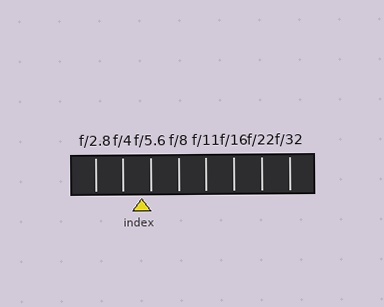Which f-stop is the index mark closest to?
The index mark is closest to f/5.6.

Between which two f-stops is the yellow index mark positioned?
The index mark is between f/4 and f/5.6.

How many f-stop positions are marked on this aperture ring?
There are 8 f-stop positions marked.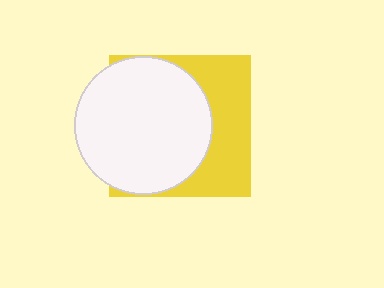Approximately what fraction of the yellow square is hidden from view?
Roughly 60% of the yellow square is hidden behind the white circle.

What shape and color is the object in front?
The object in front is a white circle.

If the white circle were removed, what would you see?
You would see the complete yellow square.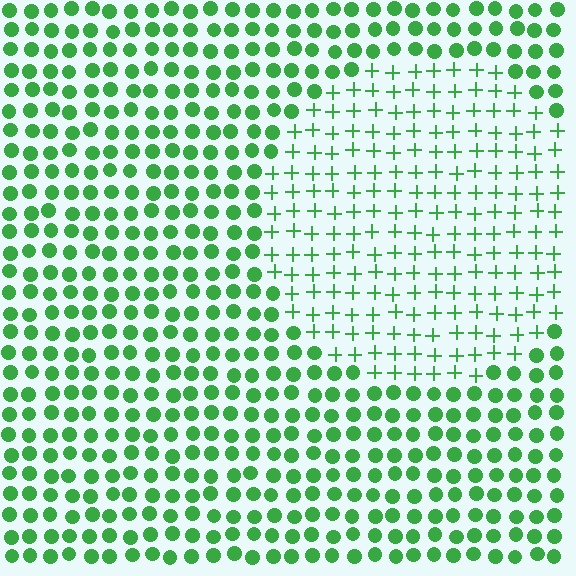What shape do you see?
I see a circle.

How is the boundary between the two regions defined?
The boundary is defined by a change in element shape: plus signs inside vs. circles outside. All elements share the same color and spacing.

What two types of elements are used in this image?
The image uses plus signs inside the circle region and circles outside it.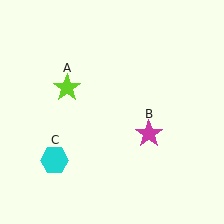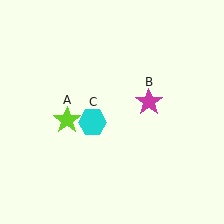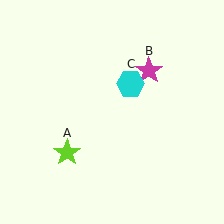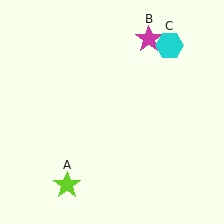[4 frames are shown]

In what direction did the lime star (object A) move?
The lime star (object A) moved down.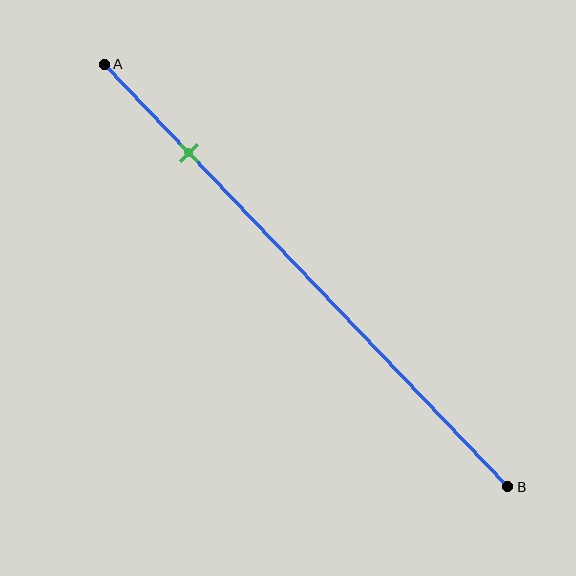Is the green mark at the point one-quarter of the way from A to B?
No, the mark is at about 20% from A, not at the 25% one-quarter point.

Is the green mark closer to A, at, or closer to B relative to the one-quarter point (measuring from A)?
The green mark is closer to point A than the one-quarter point of segment AB.